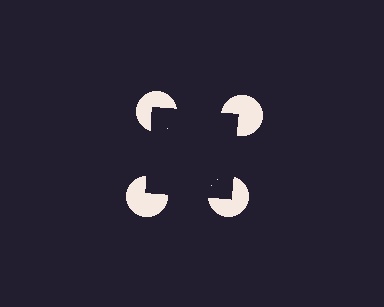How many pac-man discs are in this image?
There are 4 — one at each vertex of the illusory square.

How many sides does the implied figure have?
4 sides.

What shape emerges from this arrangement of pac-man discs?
An illusory square — its edges are inferred from the aligned wedge cuts in the pac-man discs, not physically drawn.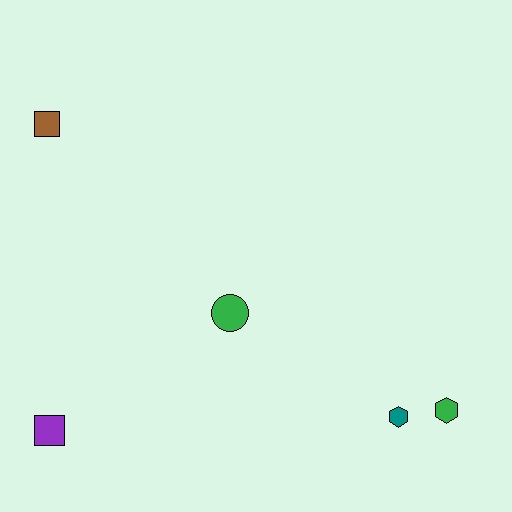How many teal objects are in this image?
There is 1 teal object.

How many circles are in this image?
There is 1 circle.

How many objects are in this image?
There are 5 objects.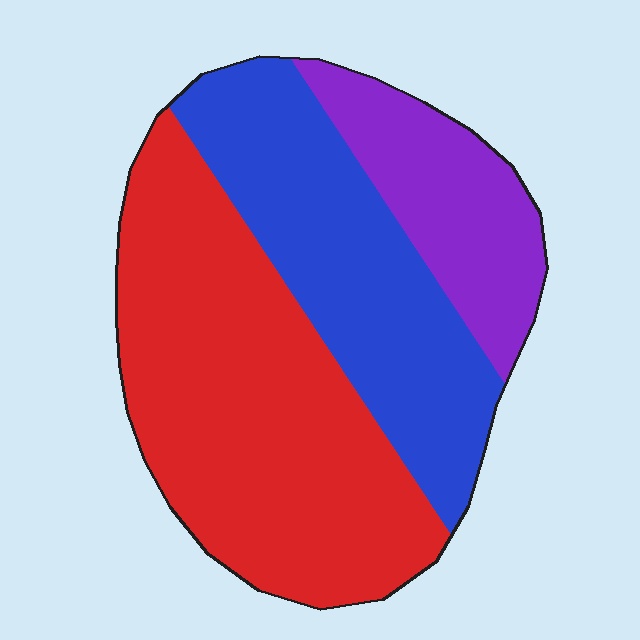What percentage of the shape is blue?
Blue covers 33% of the shape.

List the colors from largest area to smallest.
From largest to smallest: red, blue, purple.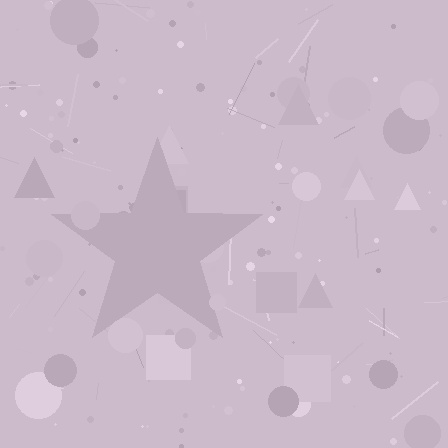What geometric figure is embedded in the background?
A star is embedded in the background.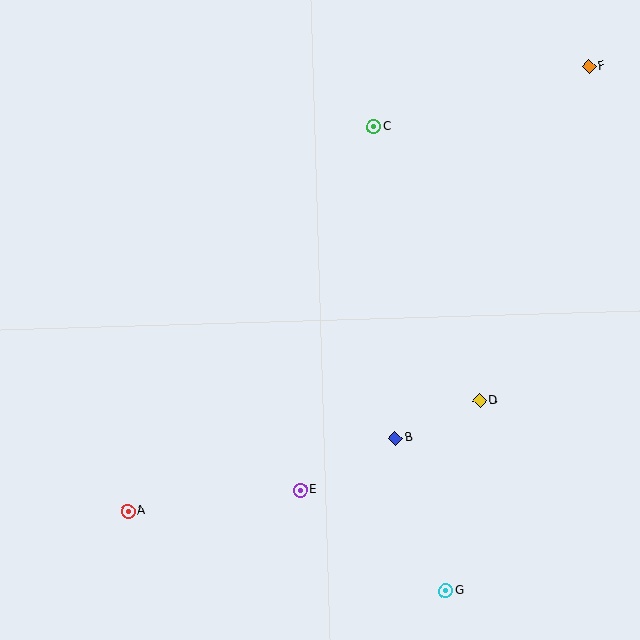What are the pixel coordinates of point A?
Point A is at (128, 511).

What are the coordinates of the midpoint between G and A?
The midpoint between G and A is at (287, 551).